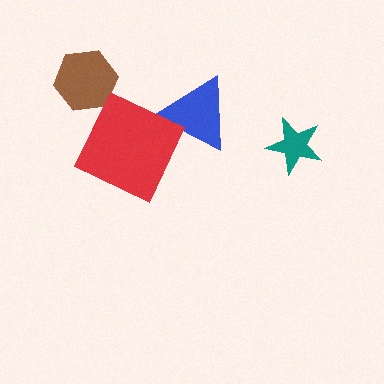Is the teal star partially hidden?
No, no other shape covers it.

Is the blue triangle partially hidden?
Yes, it is partially covered by another shape.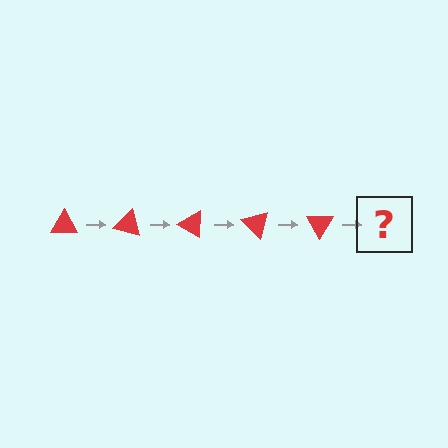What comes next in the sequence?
The next element should be a red triangle rotated 75 degrees.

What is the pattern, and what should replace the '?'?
The pattern is that the triangle rotates 15 degrees each step. The '?' should be a red triangle rotated 75 degrees.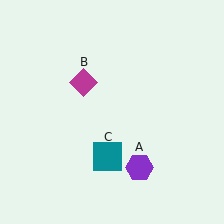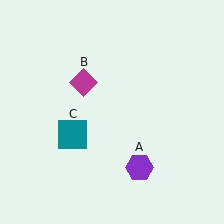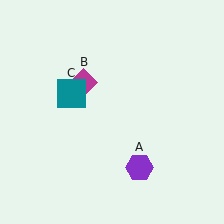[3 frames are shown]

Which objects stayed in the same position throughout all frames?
Purple hexagon (object A) and magenta diamond (object B) remained stationary.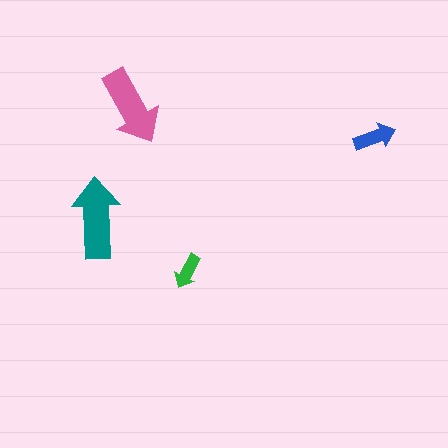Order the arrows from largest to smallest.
the teal one, the pink one, the blue one, the green one.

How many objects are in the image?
There are 4 objects in the image.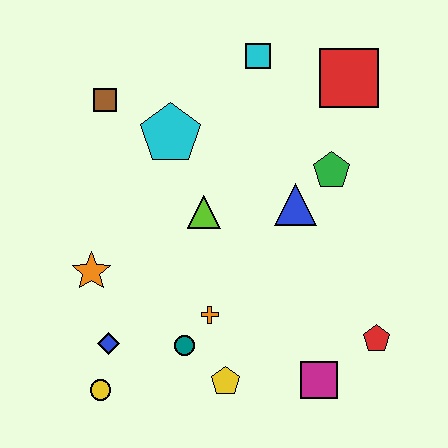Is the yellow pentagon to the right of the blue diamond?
Yes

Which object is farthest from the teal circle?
The red square is farthest from the teal circle.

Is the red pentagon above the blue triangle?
No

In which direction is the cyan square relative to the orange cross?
The cyan square is above the orange cross.